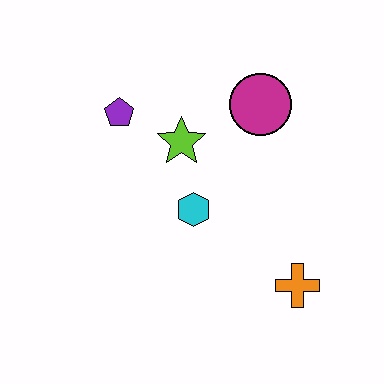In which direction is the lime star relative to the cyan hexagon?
The lime star is above the cyan hexagon.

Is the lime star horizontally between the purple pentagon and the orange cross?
Yes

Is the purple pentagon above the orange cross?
Yes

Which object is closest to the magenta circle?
The lime star is closest to the magenta circle.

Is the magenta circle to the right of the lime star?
Yes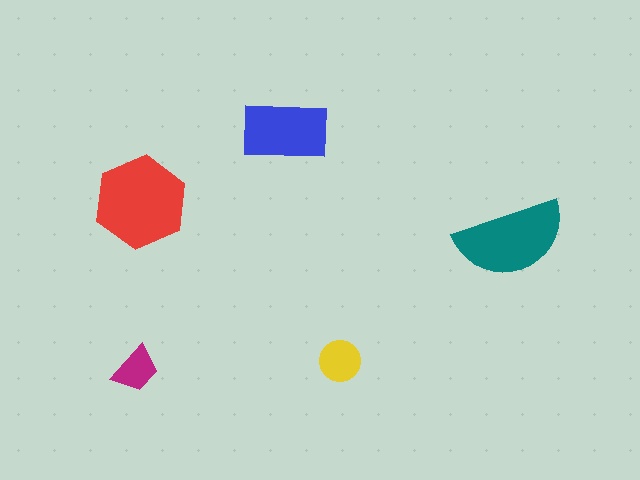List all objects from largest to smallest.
The red hexagon, the teal semicircle, the blue rectangle, the yellow circle, the magenta trapezoid.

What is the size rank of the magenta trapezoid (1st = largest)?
5th.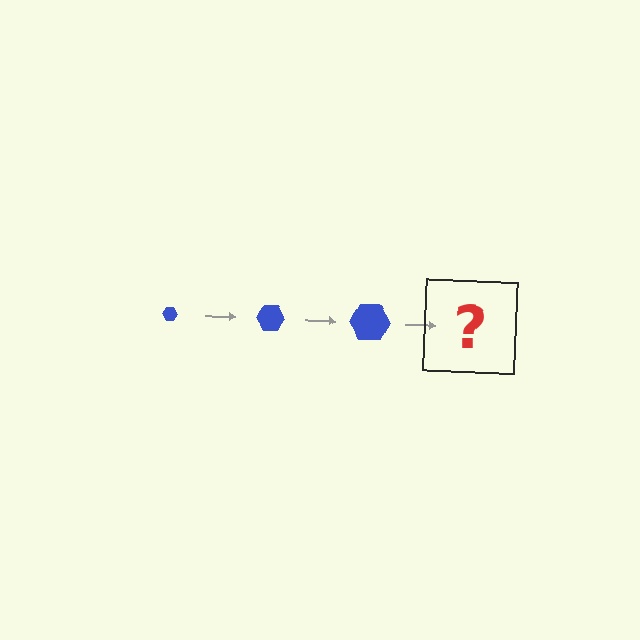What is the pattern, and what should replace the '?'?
The pattern is that the hexagon gets progressively larger each step. The '?' should be a blue hexagon, larger than the previous one.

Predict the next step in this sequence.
The next step is a blue hexagon, larger than the previous one.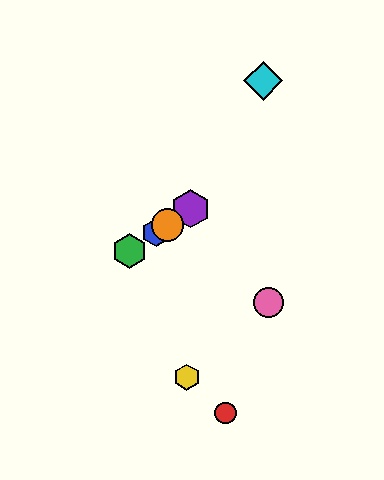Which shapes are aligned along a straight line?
The blue hexagon, the green hexagon, the purple hexagon, the orange circle are aligned along a straight line.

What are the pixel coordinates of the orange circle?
The orange circle is at (167, 225).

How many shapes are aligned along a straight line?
4 shapes (the blue hexagon, the green hexagon, the purple hexagon, the orange circle) are aligned along a straight line.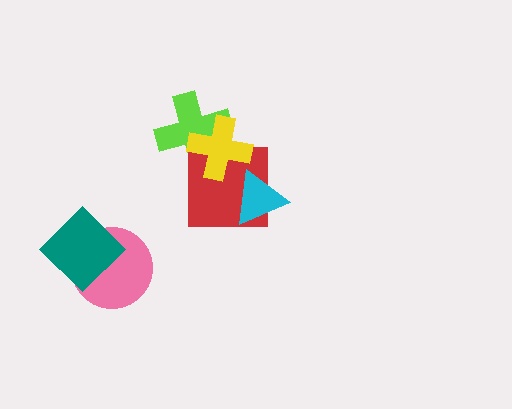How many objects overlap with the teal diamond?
1 object overlaps with the teal diamond.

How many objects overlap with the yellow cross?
2 objects overlap with the yellow cross.